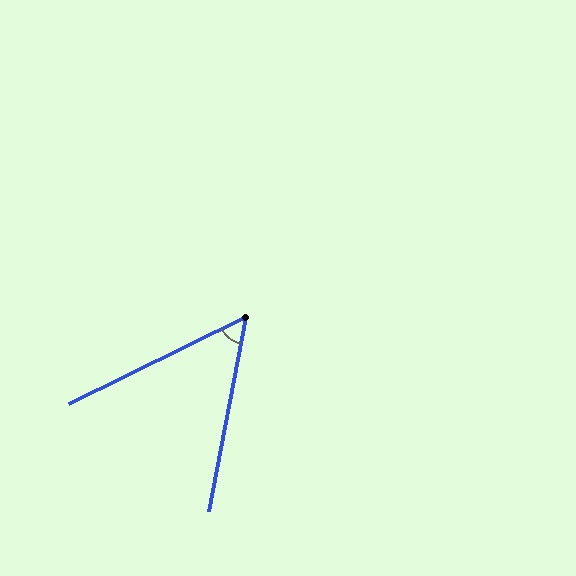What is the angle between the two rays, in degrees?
Approximately 53 degrees.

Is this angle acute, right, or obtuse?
It is acute.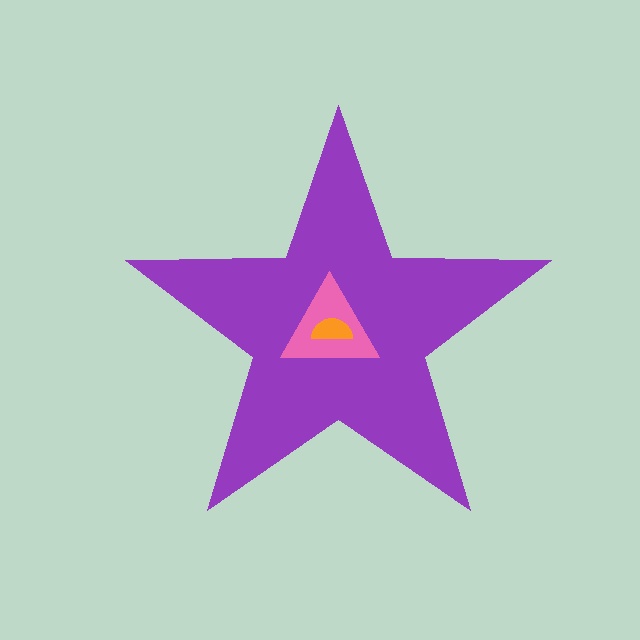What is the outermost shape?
The purple star.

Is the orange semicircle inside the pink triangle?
Yes.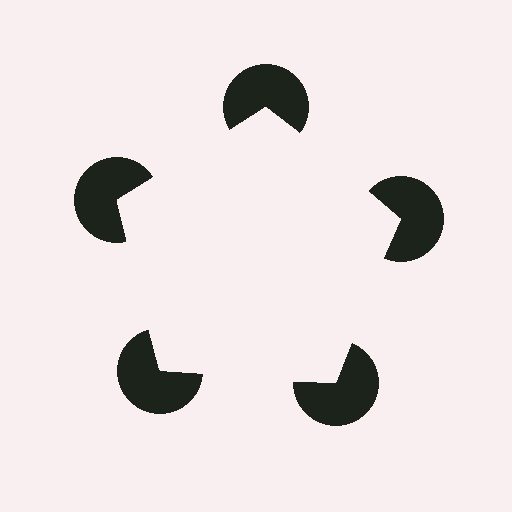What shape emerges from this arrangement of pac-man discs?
An illusory pentagon — its edges are inferred from the aligned wedge cuts in the pac-man discs, not physically drawn.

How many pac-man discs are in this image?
There are 5 — one at each vertex of the illusory pentagon.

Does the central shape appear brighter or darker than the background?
It typically appears slightly brighter than the background, even though no actual brightness change is drawn.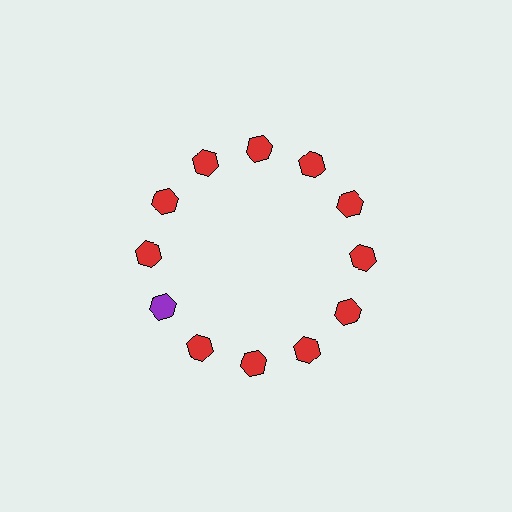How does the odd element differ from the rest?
It has a different color: purple instead of red.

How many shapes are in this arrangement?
There are 12 shapes arranged in a ring pattern.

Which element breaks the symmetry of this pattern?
The purple hexagon at roughly the 8 o'clock position breaks the symmetry. All other shapes are red hexagons.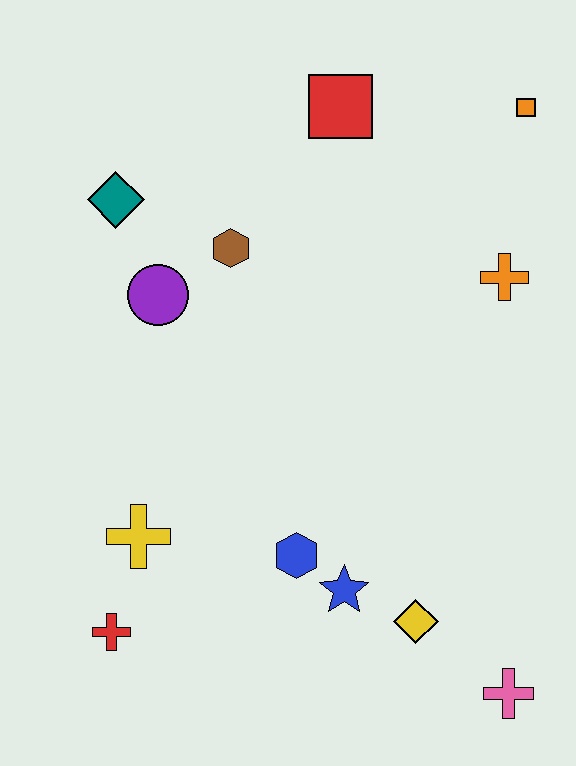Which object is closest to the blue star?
The blue hexagon is closest to the blue star.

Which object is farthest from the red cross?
The orange square is farthest from the red cross.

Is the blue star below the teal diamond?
Yes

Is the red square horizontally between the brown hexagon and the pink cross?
Yes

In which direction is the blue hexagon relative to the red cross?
The blue hexagon is to the right of the red cross.